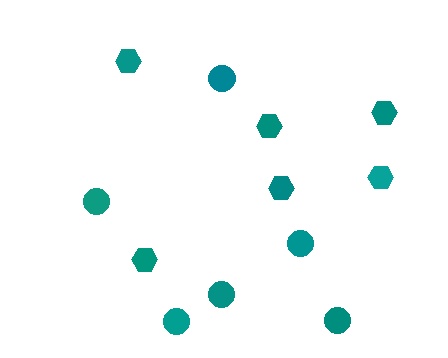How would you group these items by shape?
There are 2 groups: one group of hexagons (6) and one group of circles (6).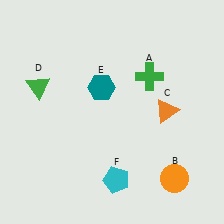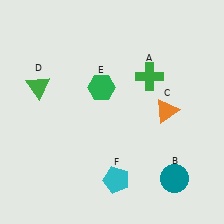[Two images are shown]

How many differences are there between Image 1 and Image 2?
There are 2 differences between the two images.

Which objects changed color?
B changed from orange to teal. E changed from teal to green.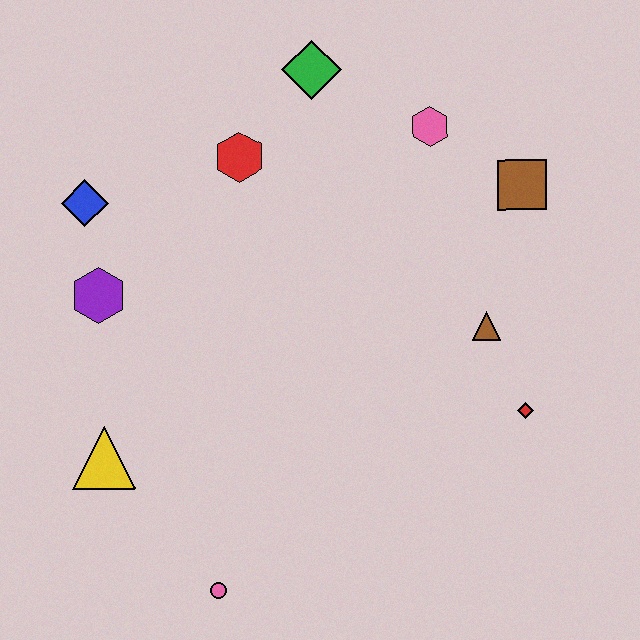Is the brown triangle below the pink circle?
No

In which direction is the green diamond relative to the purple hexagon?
The green diamond is above the purple hexagon.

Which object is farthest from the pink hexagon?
The pink circle is farthest from the pink hexagon.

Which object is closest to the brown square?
The pink hexagon is closest to the brown square.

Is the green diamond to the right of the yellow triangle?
Yes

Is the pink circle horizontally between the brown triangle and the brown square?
No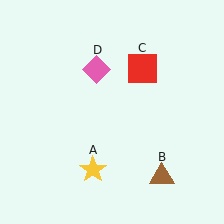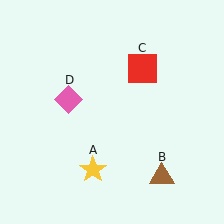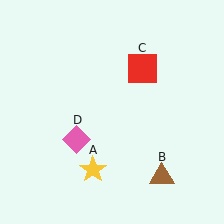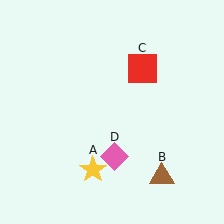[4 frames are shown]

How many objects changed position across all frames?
1 object changed position: pink diamond (object D).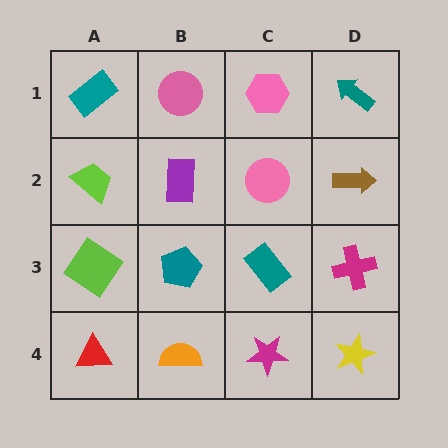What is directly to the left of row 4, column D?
A magenta star.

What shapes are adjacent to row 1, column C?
A pink circle (row 2, column C), a pink circle (row 1, column B), a teal arrow (row 1, column D).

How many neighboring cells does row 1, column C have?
3.